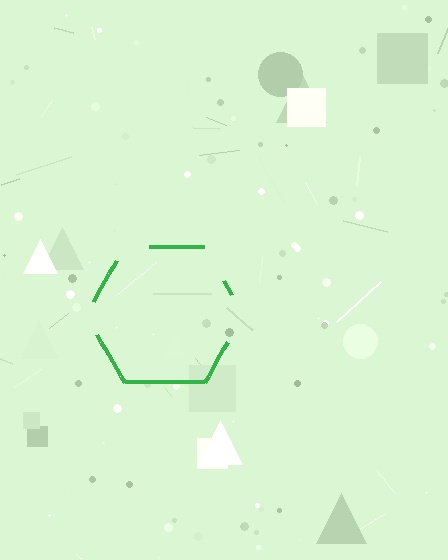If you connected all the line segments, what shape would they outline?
They would outline a hexagon.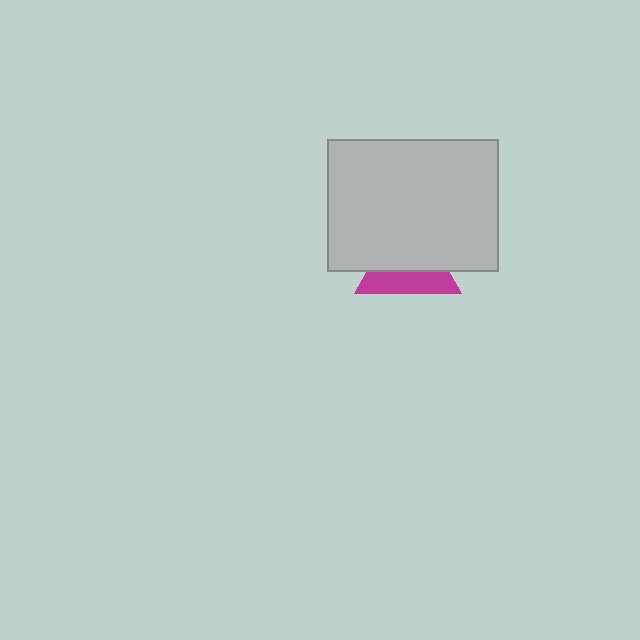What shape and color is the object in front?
The object in front is a light gray rectangle.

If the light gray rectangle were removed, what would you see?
You would see the complete magenta triangle.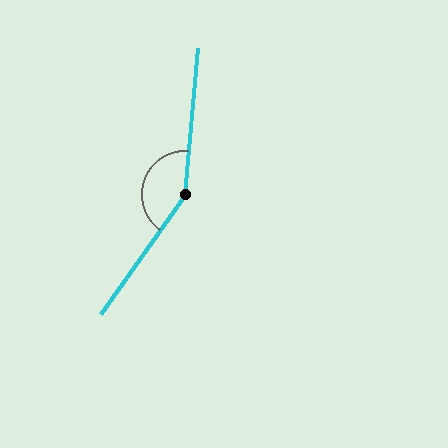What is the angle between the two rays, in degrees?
Approximately 150 degrees.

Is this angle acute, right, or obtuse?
It is obtuse.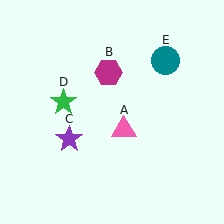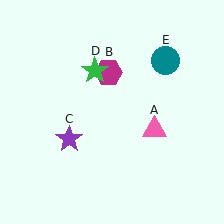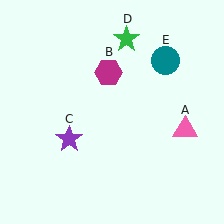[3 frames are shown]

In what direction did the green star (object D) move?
The green star (object D) moved up and to the right.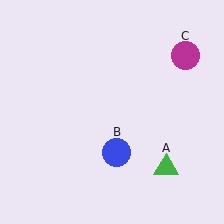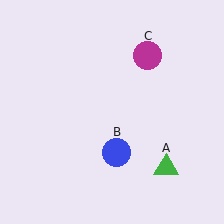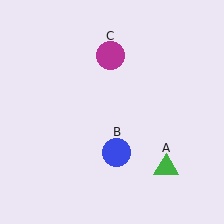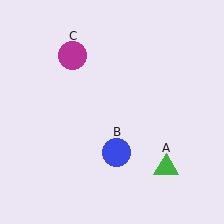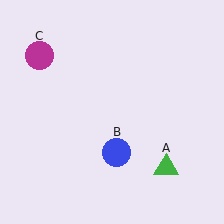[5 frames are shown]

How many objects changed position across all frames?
1 object changed position: magenta circle (object C).